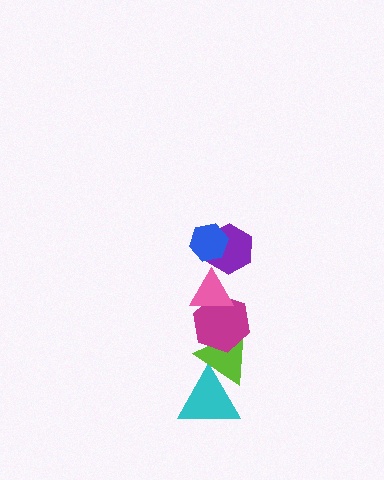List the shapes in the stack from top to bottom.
From top to bottom: the blue hexagon, the purple hexagon, the pink triangle, the magenta hexagon, the lime triangle, the cyan triangle.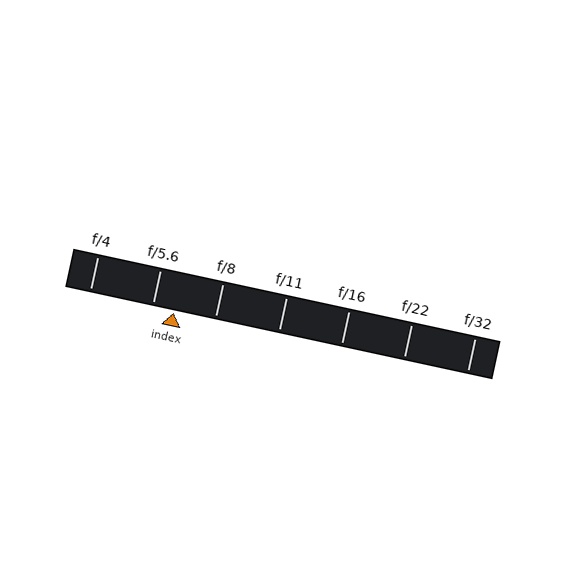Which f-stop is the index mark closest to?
The index mark is closest to f/5.6.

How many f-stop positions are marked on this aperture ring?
There are 7 f-stop positions marked.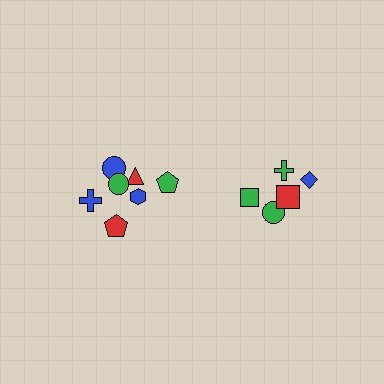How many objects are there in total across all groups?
There are 12 objects.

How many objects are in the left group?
There are 7 objects.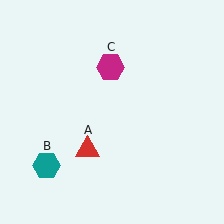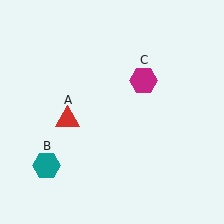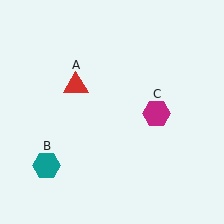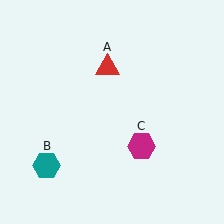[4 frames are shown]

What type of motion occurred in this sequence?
The red triangle (object A), magenta hexagon (object C) rotated clockwise around the center of the scene.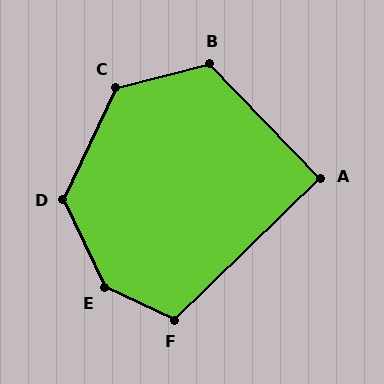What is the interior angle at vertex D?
Approximately 129 degrees (obtuse).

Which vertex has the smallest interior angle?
A, at approximately 90 degrees.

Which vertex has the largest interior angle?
E, at approximately 141 degrees.